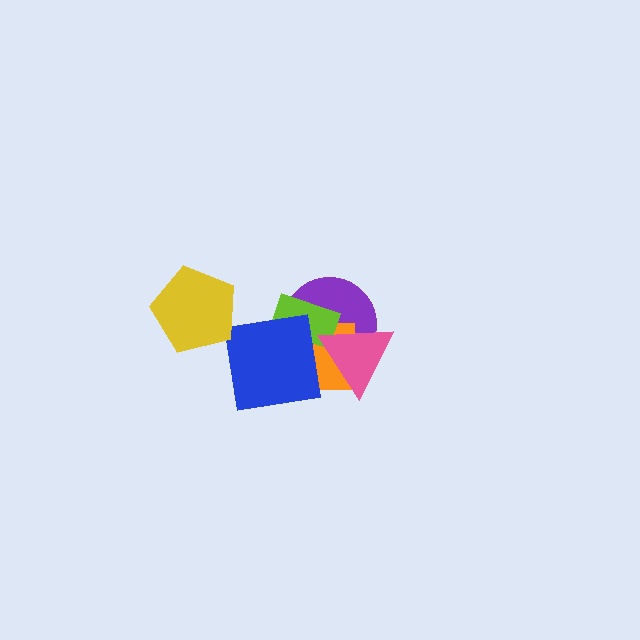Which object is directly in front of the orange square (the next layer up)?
The lime rectangle is directly in front of the orange square.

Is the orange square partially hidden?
Yes, it is partially covered by another shape.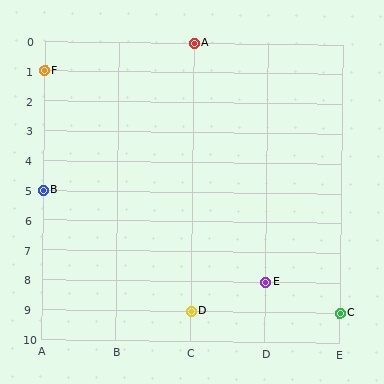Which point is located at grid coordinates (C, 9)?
Point D is at (C, 9).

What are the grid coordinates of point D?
Point D is at grid coordinates (C, 9).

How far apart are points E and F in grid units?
Points E and F are 3 columns and 7 rows apart (about 7.6 grid units diagonally).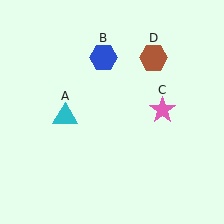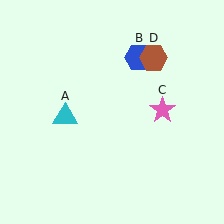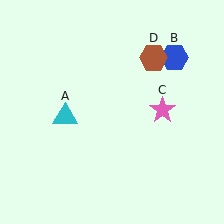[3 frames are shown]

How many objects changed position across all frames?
1 object changed position: blue hexagon (object B).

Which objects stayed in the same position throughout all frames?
Cyan triangle (object A) and pink star (object C) and brown hexagon (object D) remained stationary.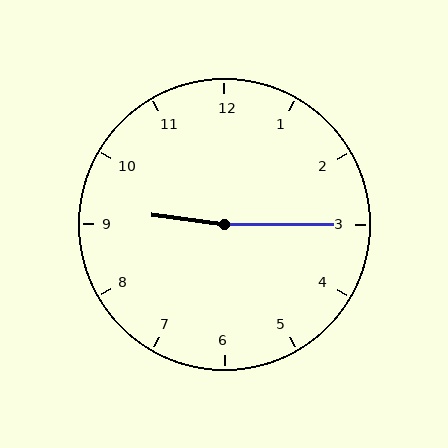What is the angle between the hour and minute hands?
Approximately 172 degrees.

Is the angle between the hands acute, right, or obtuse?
It is obtuse.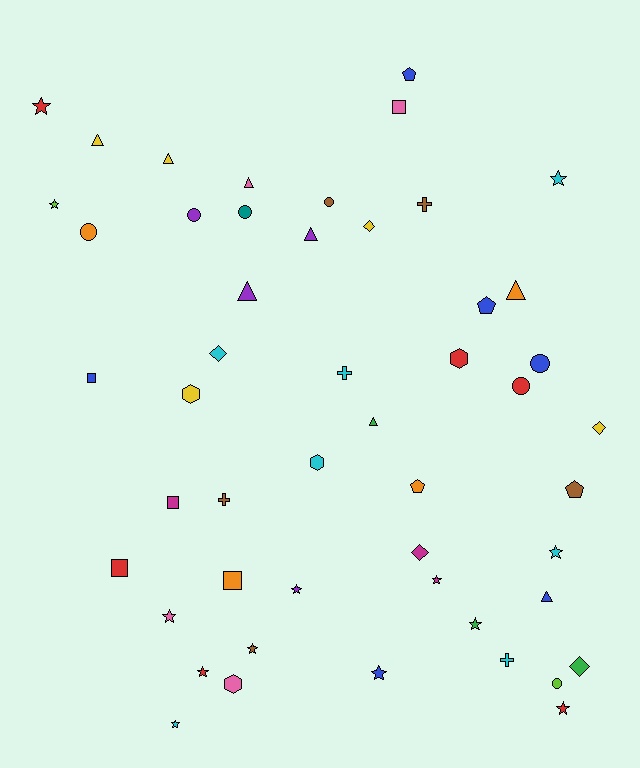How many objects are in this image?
There are 50 objects.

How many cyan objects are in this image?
There are 7 cyan objects.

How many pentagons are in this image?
There are 4 pentagons.